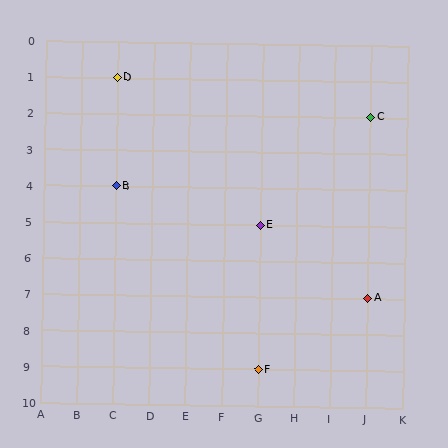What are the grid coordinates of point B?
Point B is at grid coordinates (C, 4).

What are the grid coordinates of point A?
Point A is at grid coordinates (J, 7).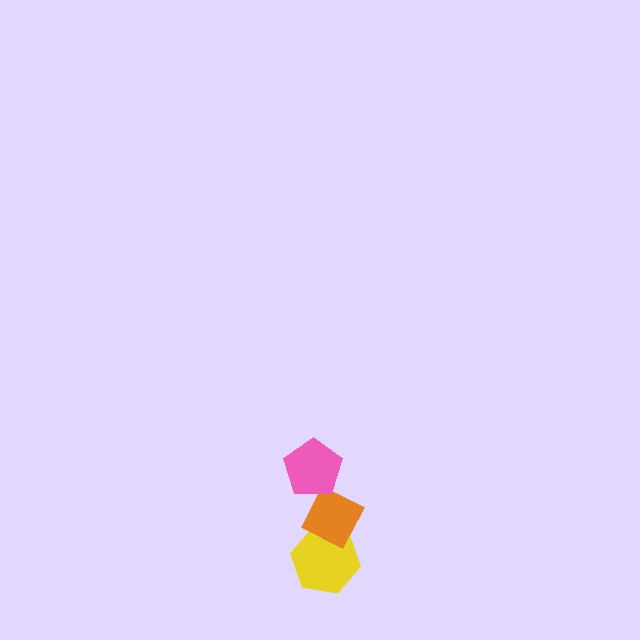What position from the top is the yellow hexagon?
The yellow hexagon is 3rd from the top.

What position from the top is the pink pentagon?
The pink pentagon is 1st from the top.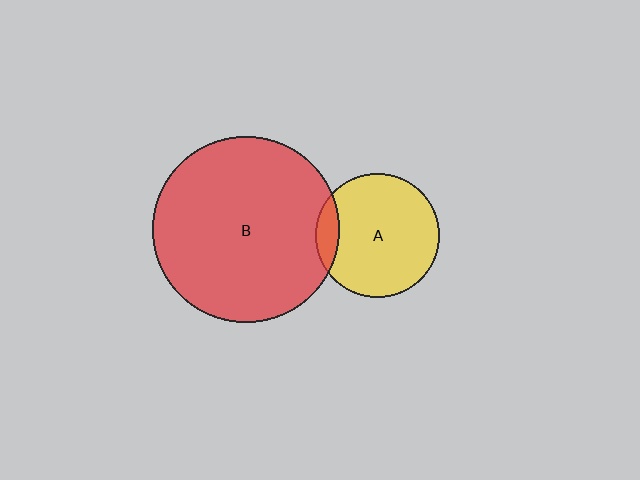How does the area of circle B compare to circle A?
Approximately 2.3 times.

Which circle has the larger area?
Circle B (red).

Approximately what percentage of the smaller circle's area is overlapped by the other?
Approximately 10%.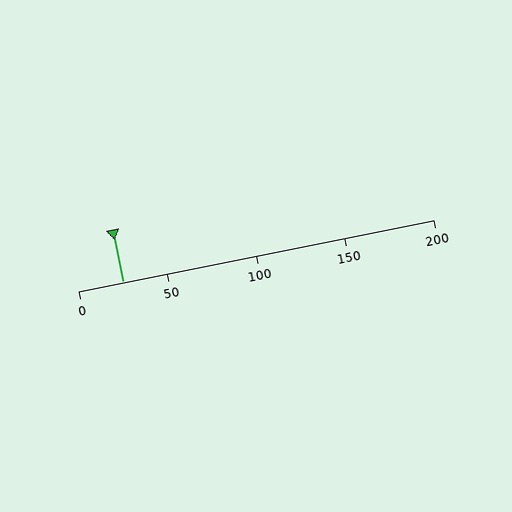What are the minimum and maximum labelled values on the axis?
The axis runs from 0 to 200.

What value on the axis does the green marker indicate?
The marker indicates approximately 25.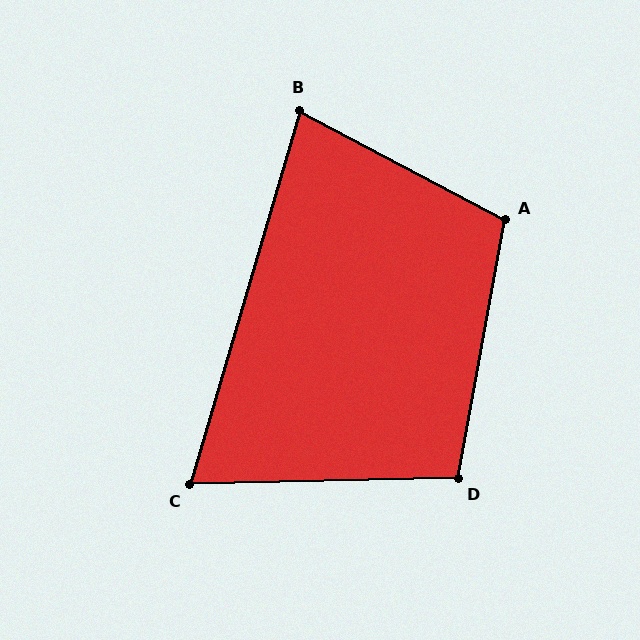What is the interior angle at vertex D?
Approximately 102 degrees (obtuse).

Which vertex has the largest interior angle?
A, at approximately 108 degrees.